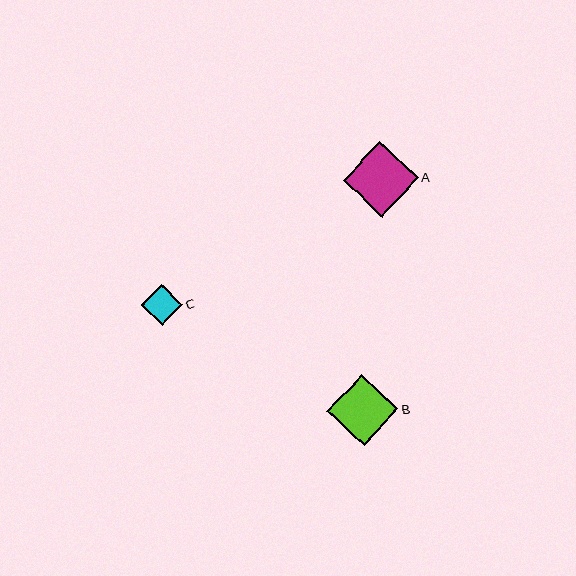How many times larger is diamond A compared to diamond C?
Diamond A is approximately 1.8 times the size of diamond C.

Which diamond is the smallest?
Diamond C is the smallest with a size of approximately 41 pixels.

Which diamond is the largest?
Diamond A is the largest with a size of approximately 75 pixels.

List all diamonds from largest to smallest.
From largest to smallest: A, B, C.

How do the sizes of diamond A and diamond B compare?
Diamond A and diamond B are approximately the same size.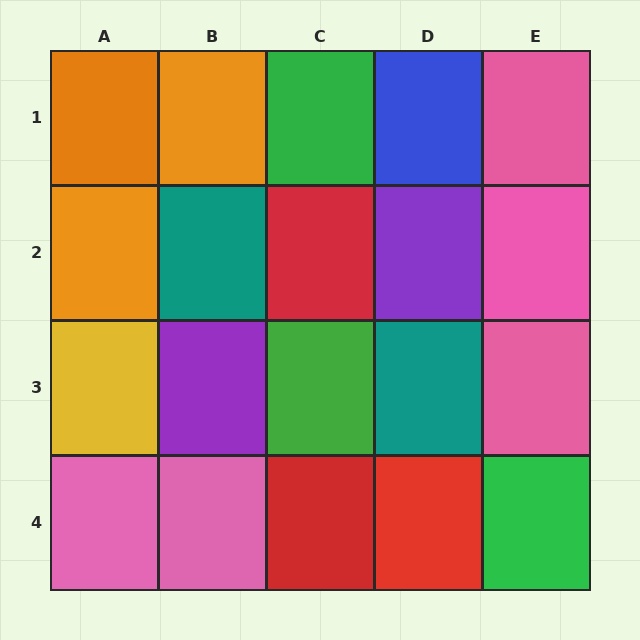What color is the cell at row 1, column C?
Green.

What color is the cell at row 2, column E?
Pink.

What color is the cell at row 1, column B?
Orange.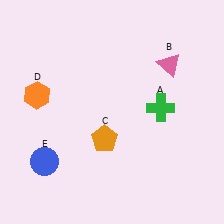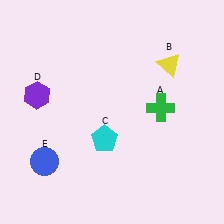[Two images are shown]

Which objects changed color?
B changed from pink to yellow. C changed from orange to cyan. D changed from orange to purple.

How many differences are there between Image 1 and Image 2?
There are 3 differences between the two images.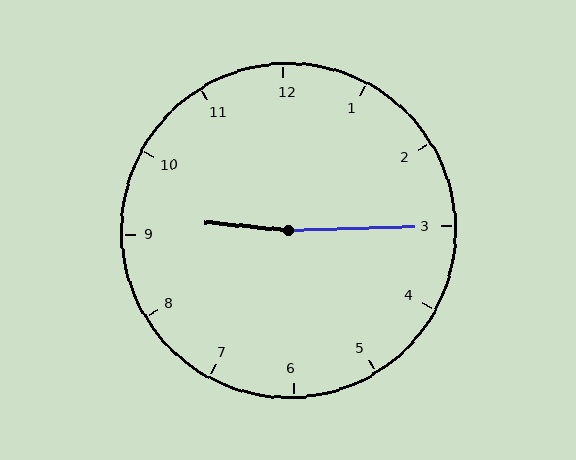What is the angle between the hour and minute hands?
Approximately 172 degrees.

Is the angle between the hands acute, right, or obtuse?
It is obtuse.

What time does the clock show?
9:15.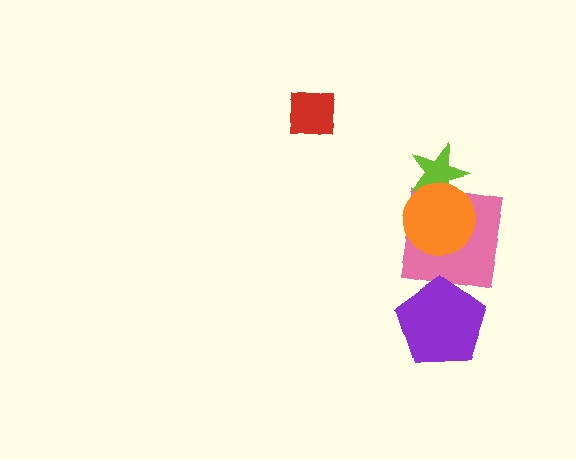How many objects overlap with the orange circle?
2 objects overlap with the orange circle.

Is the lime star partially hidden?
Yes, it is partially covered by another shape.